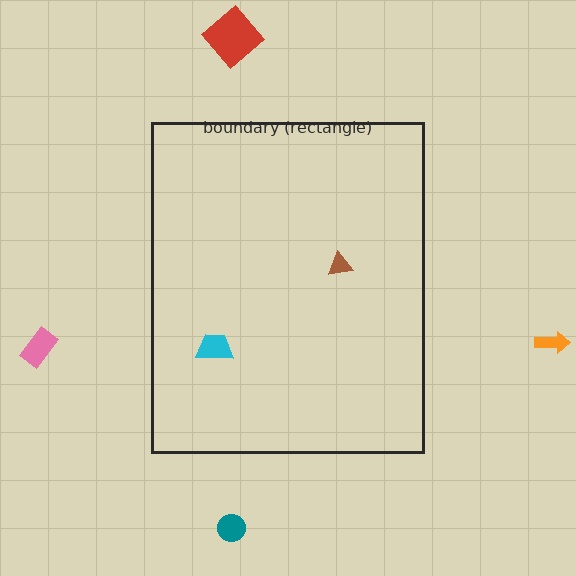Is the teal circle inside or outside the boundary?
Outside.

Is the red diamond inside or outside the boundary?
Outside.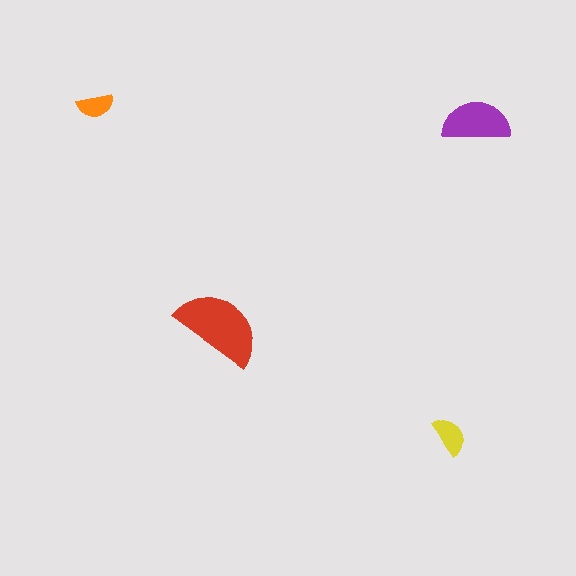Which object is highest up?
The orange semicircle is topmost.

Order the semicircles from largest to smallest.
the red one, the purple one, the yellow one, the orange one.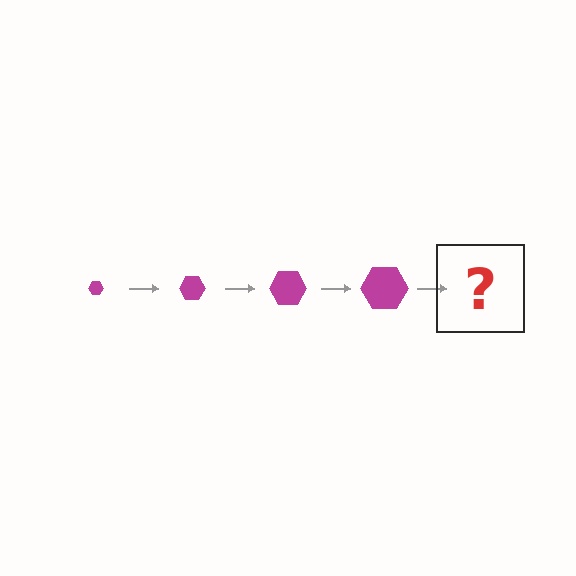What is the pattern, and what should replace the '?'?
The pattern is that the hexagon gets progressively larger each step. The '?' should be a magenta hexagon, larger than the previous one.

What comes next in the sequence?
The next element should be a magenta hexagon, larger than the previous one.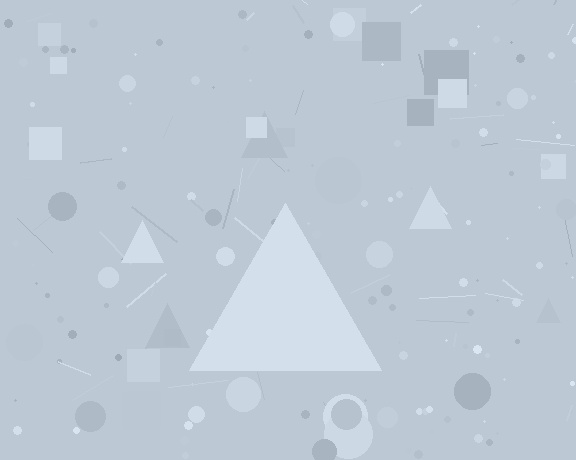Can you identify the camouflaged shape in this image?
The camouflaged shape is a triangle.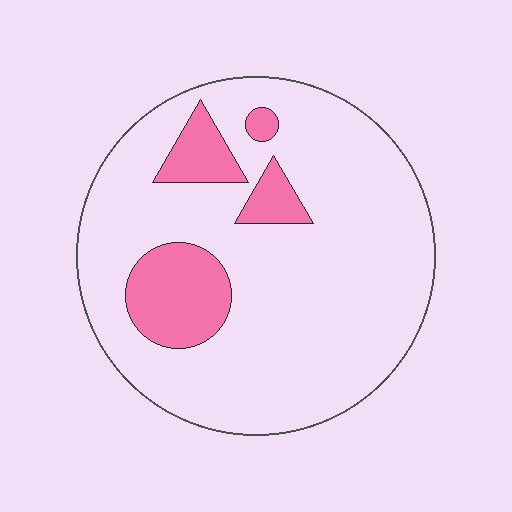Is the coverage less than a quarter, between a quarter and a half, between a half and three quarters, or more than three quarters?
Less than a quarter.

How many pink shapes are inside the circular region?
4.